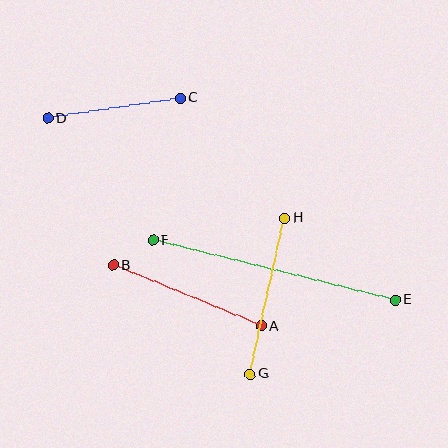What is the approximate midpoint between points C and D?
The midpoint is at approximately (114, 108) pixels.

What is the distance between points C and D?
The distance is approximately 134 pixels.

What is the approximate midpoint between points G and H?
The midpoint is at approximately (267, 296) pixels.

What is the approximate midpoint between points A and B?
The midpoint is at approximately (187, 296) pixels.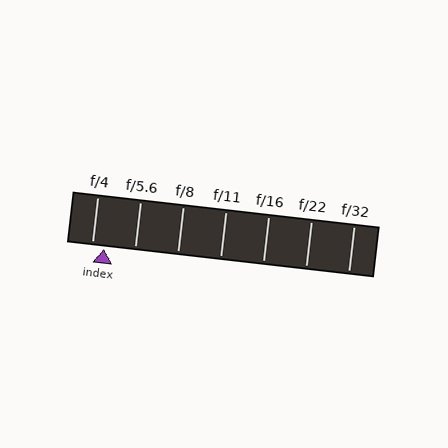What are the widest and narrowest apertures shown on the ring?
The widest aperture shown is f/4 and the narrowest is f/32.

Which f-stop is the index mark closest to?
The index mark is closest to f/4.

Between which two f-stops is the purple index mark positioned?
The index mark is between f/4 and f/5.6.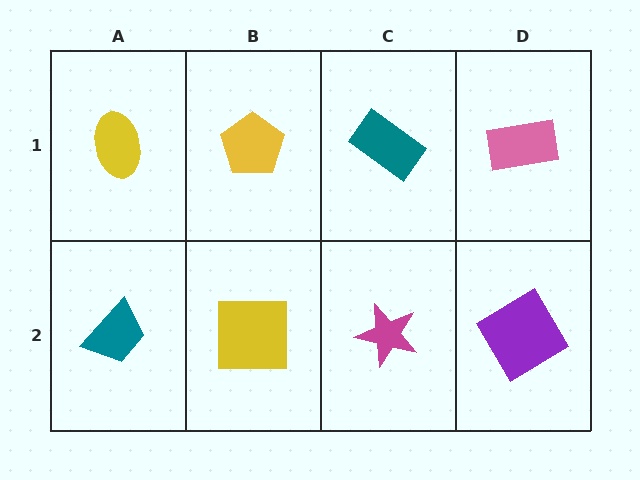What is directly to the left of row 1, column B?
A yellow ellipse.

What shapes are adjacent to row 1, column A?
A teal trapezoid (row 2, column A), a yellow pentagon (row 1, column B).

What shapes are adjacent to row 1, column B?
A yellow square (row 2, column B), a yellow ellipse (row 1, column A), a teal rectangle (row 1, column C).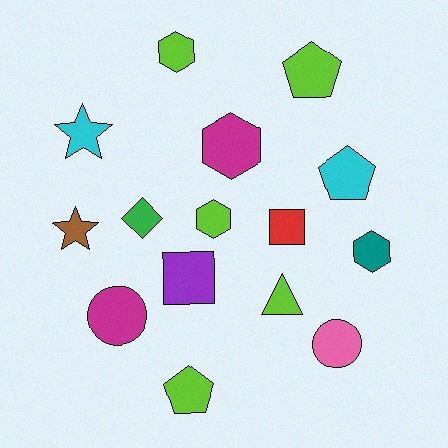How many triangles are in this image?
There is 1 triangle.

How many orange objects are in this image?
There are no orange objects.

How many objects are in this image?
There are 15 objects.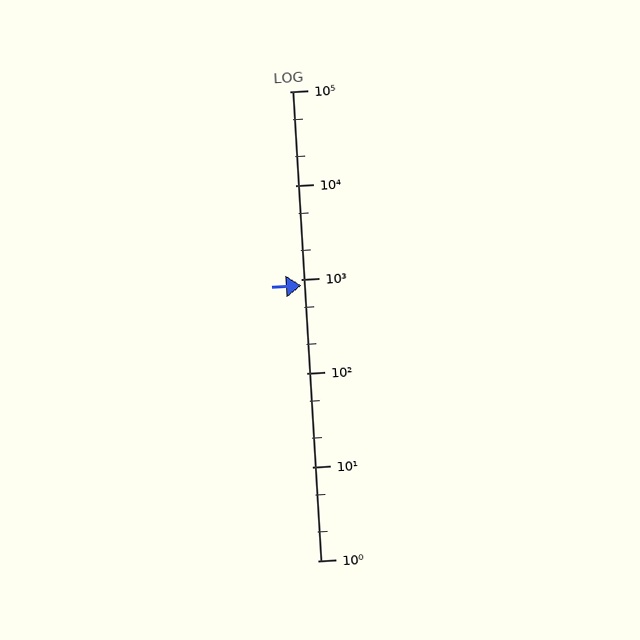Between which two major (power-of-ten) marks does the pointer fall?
The pointer is between 100 and 1000.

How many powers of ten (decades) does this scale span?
The scale spans 5 decades, from 1 to 100000.